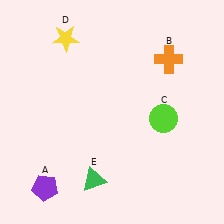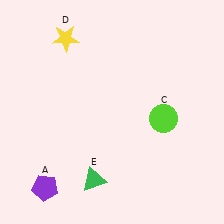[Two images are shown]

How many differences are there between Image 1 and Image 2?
There is 1 difference between the two images.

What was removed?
The orange cross (B) was removed in Image 2.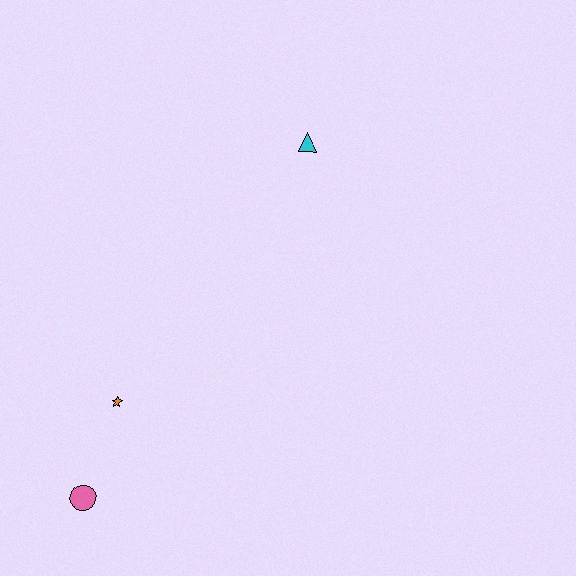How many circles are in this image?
There is 1 circle.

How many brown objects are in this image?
There are no brown objects.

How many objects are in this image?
There are 3 objects.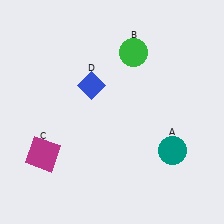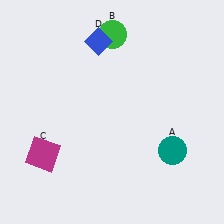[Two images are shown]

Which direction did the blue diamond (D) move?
The blue diamond (D) moved up.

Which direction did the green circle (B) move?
The green circle (B) moved left.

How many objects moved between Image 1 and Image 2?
2 objects moved between the two images.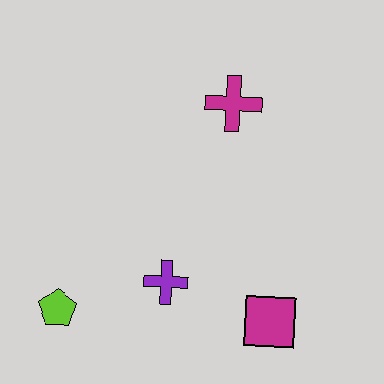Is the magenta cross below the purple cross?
No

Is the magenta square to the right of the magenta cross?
Yes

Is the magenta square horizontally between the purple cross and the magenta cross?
No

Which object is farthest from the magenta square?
The magenta cross is farthest from the magenta square.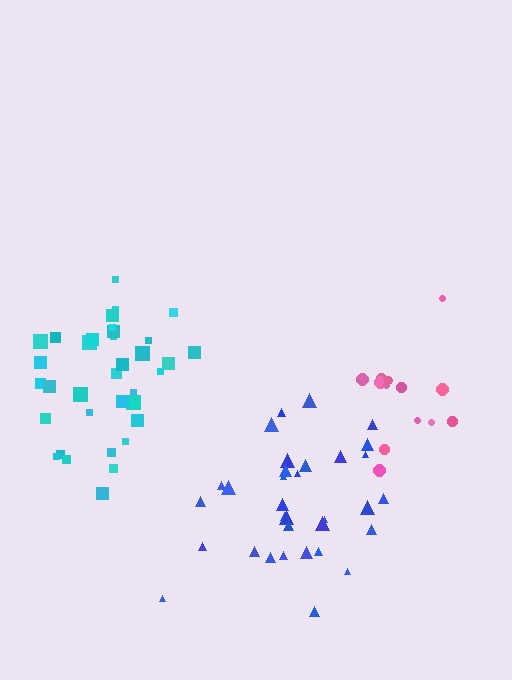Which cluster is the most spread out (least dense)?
Pink.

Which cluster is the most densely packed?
Cyan.